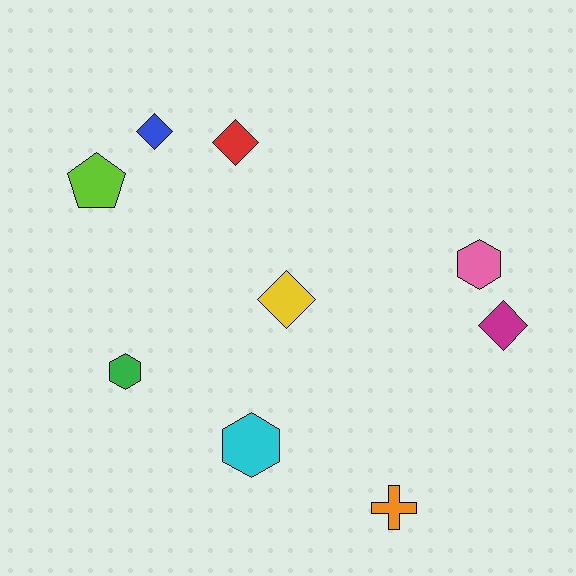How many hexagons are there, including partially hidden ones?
There are 3 hexagons.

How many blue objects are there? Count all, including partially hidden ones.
There is 1 blue object.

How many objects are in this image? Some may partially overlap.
There are 9 objects.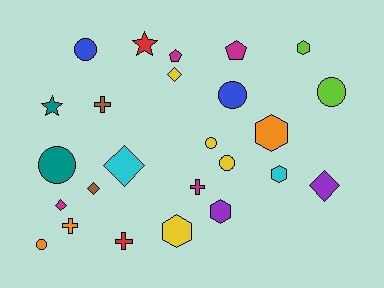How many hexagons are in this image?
There are 5 hexagons.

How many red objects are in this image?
There are 2 red objects.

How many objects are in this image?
There are 25 objects.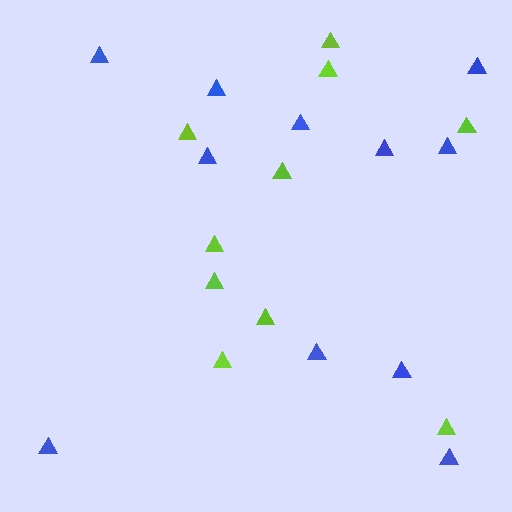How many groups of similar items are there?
There are 2 groups: one group of blue triangles (11) and one group of lime triangles (10).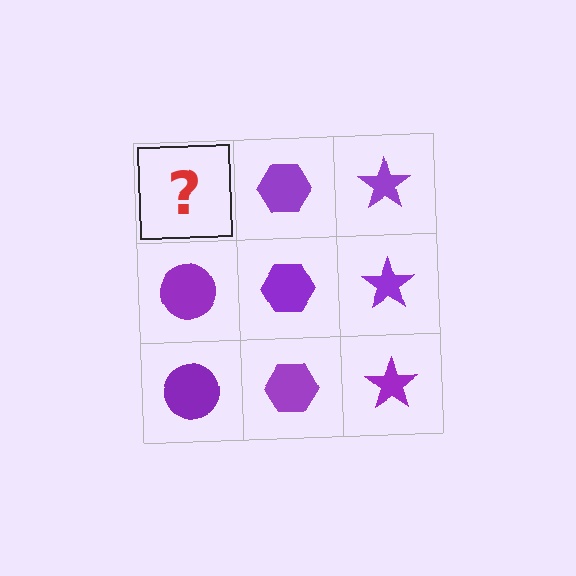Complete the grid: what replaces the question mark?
The question mark should be replaced with a purple circle.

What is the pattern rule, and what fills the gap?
The rule is that each column has a consistent shape. The gap should be filled with a purple circle.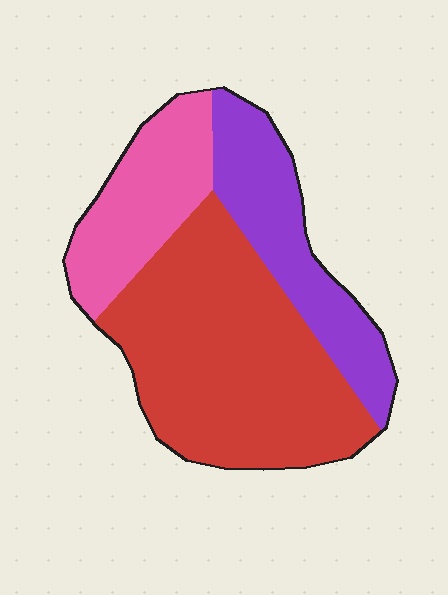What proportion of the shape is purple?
Purple takes up between a sixth and a third of the shape.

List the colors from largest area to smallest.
From largest to smallest: red, purple, pink.